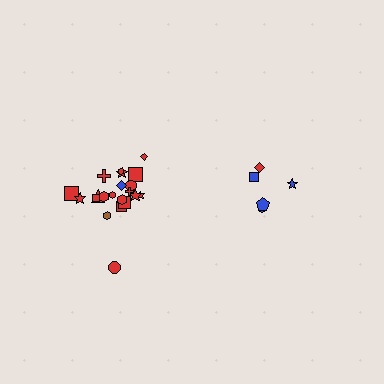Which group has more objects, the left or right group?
The left group.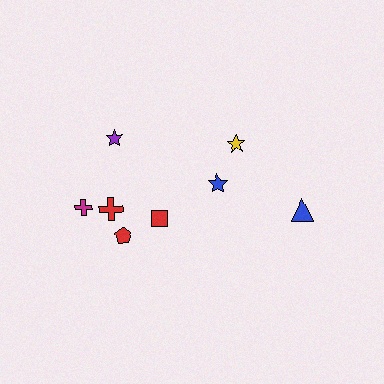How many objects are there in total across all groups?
There are 8 objects.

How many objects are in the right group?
There are 3 objects.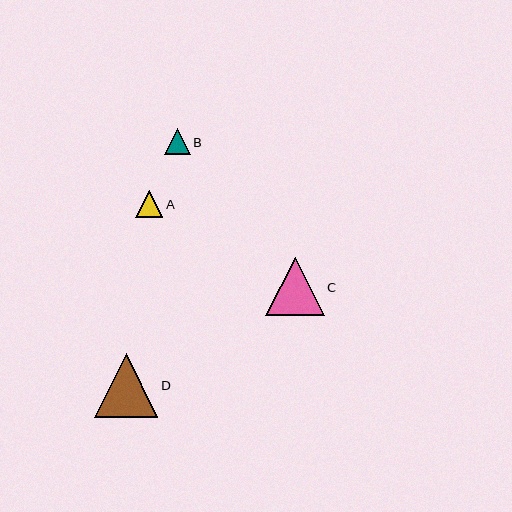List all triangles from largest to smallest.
From largest to smallest: D, C, A, B.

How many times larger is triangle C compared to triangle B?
Triangle C is approximately 2.3 times the size of triangle B.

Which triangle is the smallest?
Triangle B is the smallest with a size of approximately 26 pixels.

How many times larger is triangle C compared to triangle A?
Triangle C is approximately 2.1 times the size of triangle A.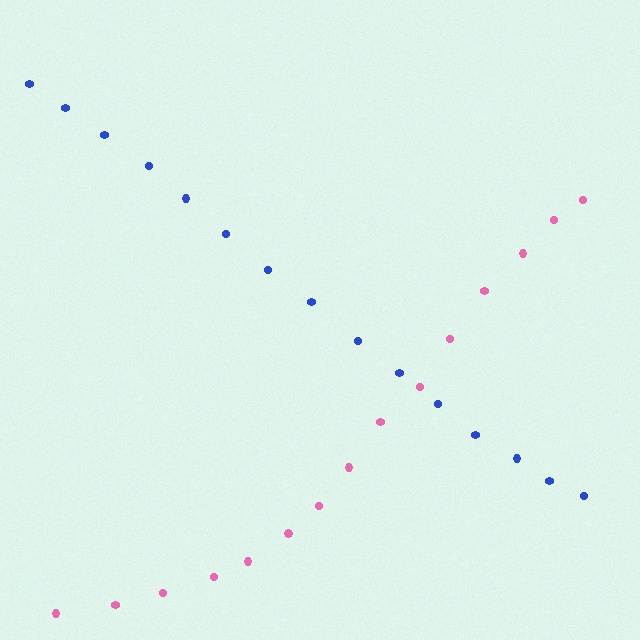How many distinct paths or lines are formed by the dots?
There are 2 distinct paths.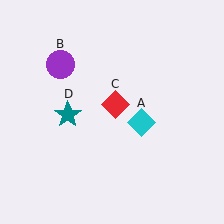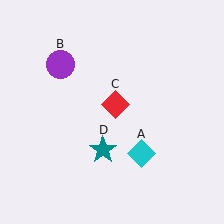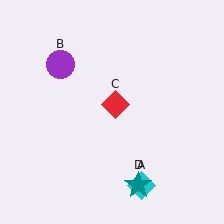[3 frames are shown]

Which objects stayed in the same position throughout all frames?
Purple circle (object B) and red diamond (object C) remained stationary.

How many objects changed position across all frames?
2 objects changed position: cyan diamond (object A), teal star (object D).